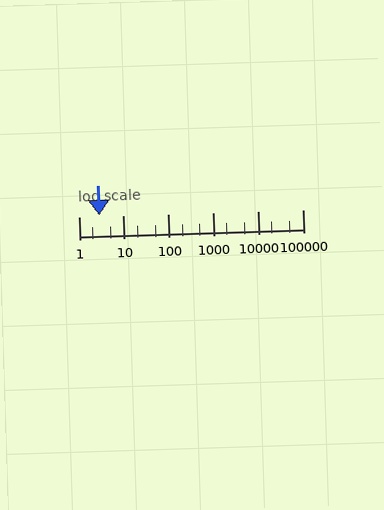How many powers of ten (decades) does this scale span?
The scale spans 5 decades, from 1 to 100000.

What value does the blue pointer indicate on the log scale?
The pointer indicates approximately 2.8.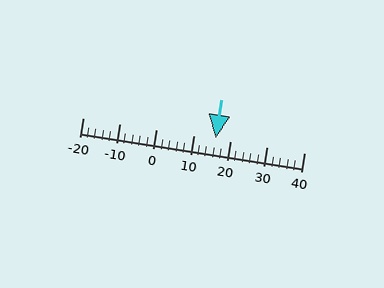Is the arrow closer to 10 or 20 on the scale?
The arrow is closer to 20.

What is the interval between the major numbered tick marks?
The major tick marks are spaced 10 units apart.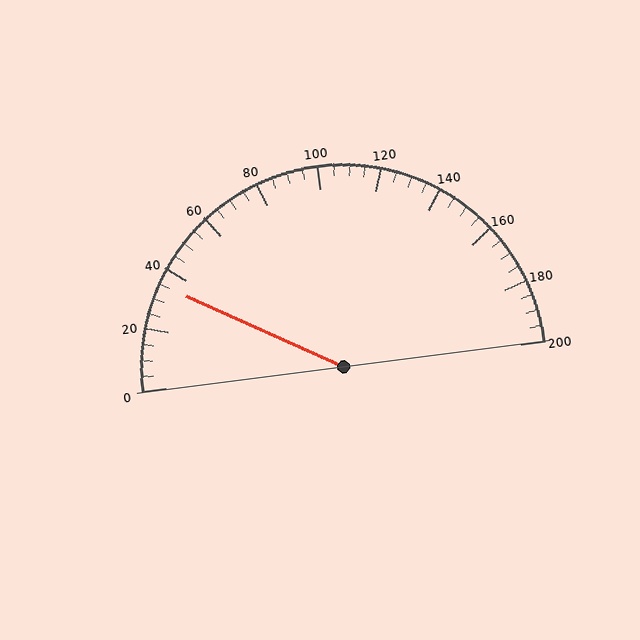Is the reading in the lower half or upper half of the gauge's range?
The reading is in the lower half of the range (0 to 200).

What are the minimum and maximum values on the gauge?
The gauge ranges from 0 to 200.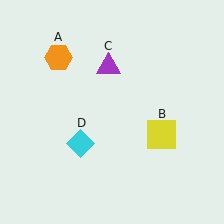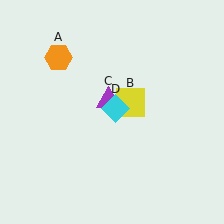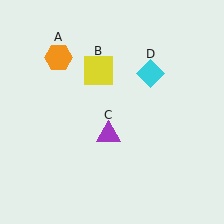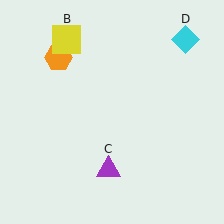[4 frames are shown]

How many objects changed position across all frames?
3 objects changed position: yellow square (object B), purple triangle (object C), cyan diamond (object D).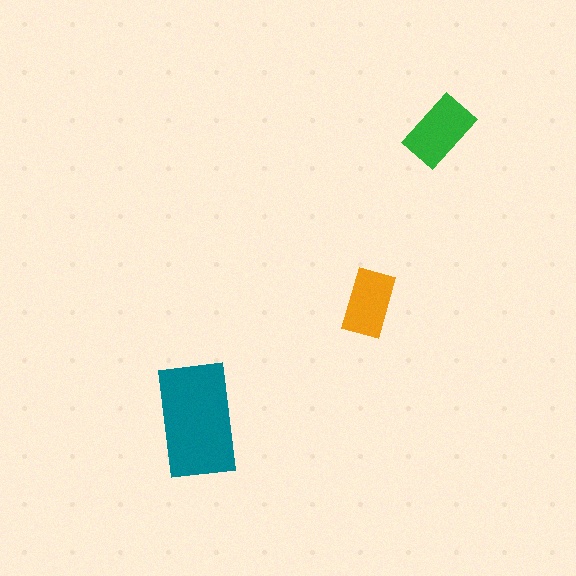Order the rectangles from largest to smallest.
the teal one, the green one, the orange one.